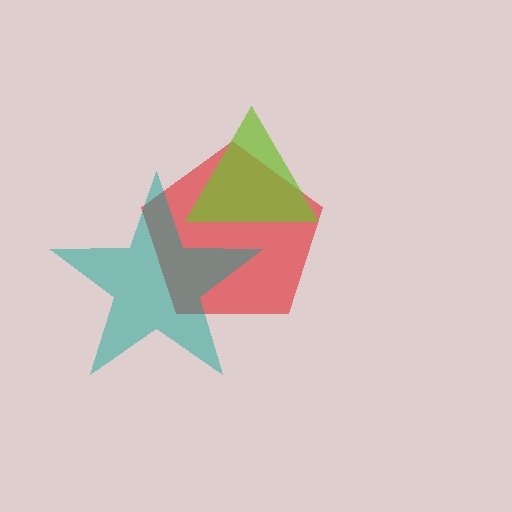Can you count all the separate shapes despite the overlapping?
Yes, there are 3 separate shapes.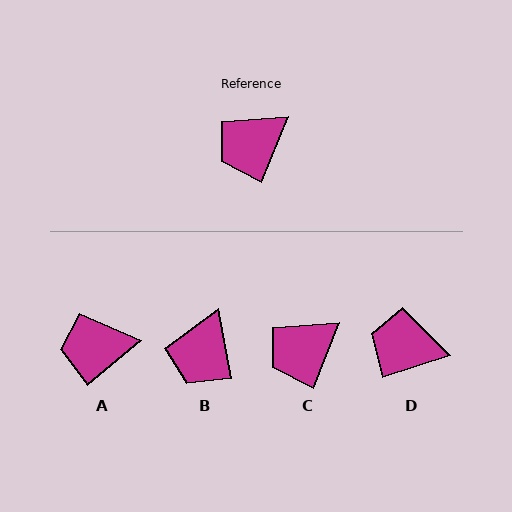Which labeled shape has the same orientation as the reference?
C.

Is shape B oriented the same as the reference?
No, it is off by about 32 degrees.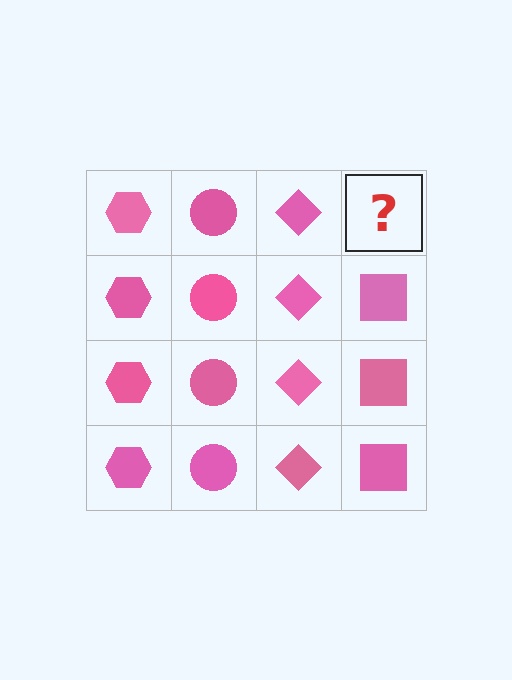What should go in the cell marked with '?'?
The missing cell should contain a pink square.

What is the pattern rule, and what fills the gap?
The rule is that each column has a consistent shape. The gap should be filled with a pink square.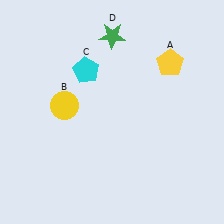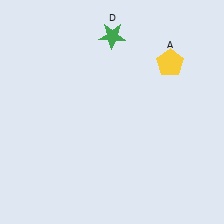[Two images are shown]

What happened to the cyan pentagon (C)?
The cyan pentagon (C) was removed in Image 2. It was in the top-left area of Image 1.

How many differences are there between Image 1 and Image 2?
There are 2 differences between the two images.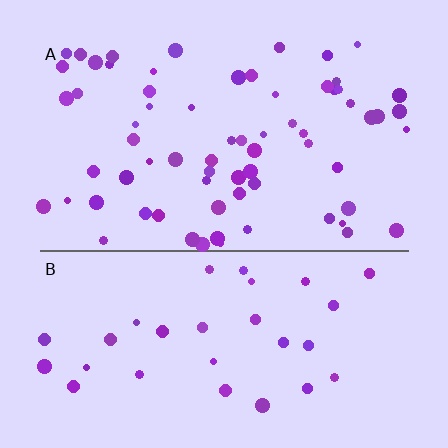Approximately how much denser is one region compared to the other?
Approximately 2.2× — region A over region B.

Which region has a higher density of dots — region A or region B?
A (the top).